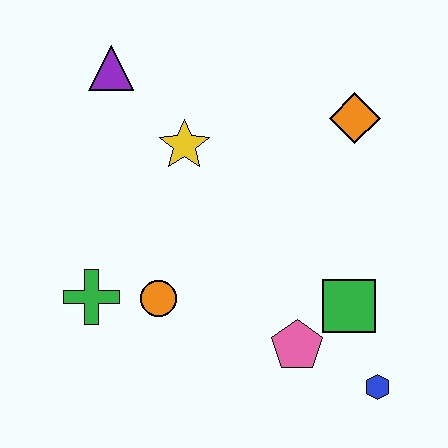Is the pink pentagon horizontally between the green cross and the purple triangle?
No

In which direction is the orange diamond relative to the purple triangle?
The orange diamond is to the right of the purple triangle.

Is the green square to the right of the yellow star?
Yes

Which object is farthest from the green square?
The purple triangle is farthest from the green square.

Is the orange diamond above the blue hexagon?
Yes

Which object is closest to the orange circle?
The green cross is closest to the orange circle.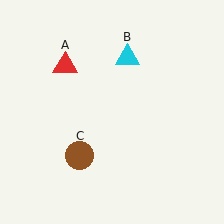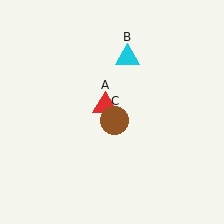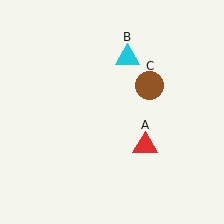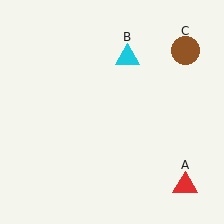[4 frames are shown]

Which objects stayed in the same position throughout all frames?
Cyan triangle (object B) remained stationary.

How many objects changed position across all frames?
2 objects changed position: red triangle (object A), brown circle (object C).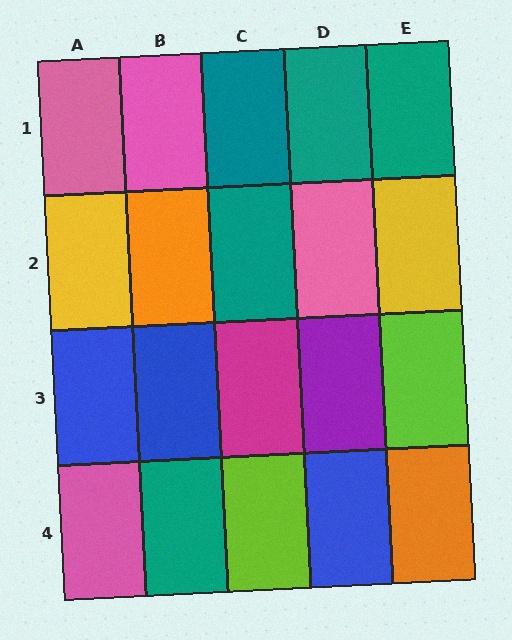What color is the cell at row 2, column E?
Yellow.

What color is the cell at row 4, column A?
Pink.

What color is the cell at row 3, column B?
Blue.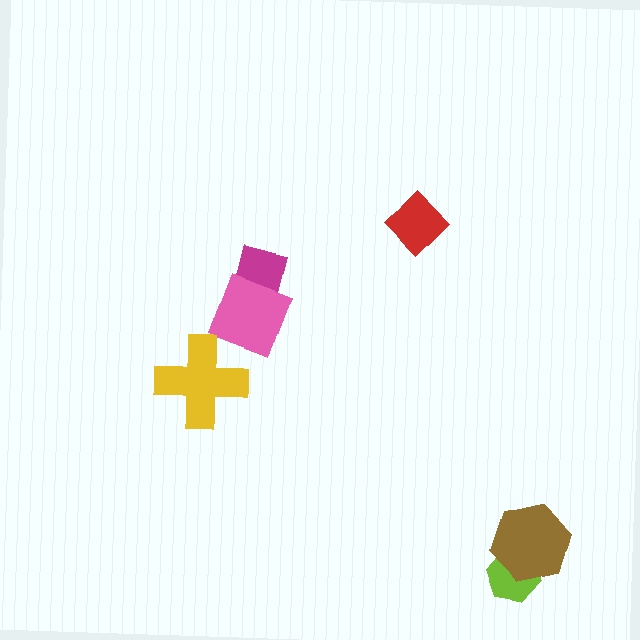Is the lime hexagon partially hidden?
Yes, it is partially covered by another shape.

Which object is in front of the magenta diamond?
The pink diamond is in front of the magenta diamond.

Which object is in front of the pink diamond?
The yellow cross is in front of the pink diamond.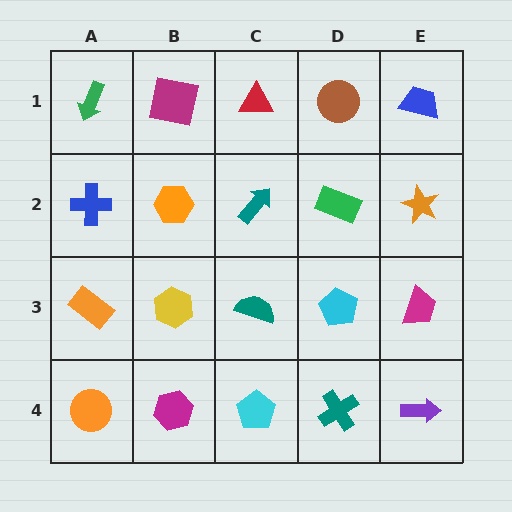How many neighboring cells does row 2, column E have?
3.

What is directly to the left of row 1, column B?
A green arrow.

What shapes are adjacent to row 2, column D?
A brown circle (row 1, column D), a cyan pentagon (row 3, column D), a teal arrow (row 2, column C), an orange star (row 2, column E).